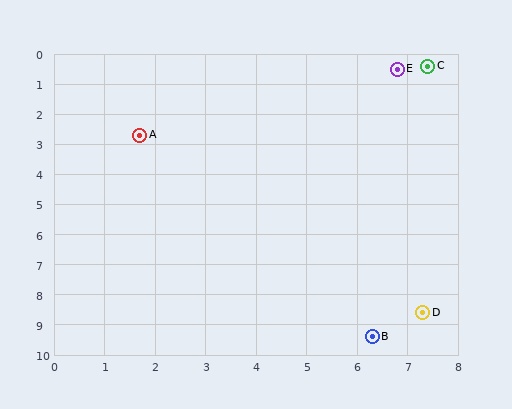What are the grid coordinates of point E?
Point E is at approximately (6.8, 0.5).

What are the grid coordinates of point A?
Point A is at approximately (1.7, 2.7).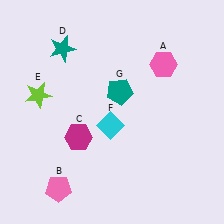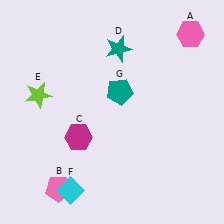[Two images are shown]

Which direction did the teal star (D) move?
The teal star (D) moved right.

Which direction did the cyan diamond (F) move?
The cyan diamond (F) moved down.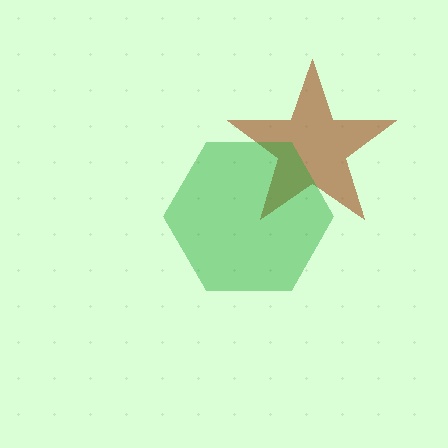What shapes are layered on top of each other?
The layered shapes are: a brown star, a green hexagon.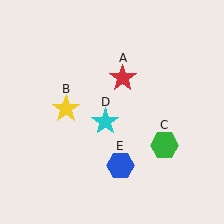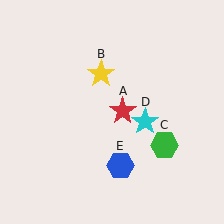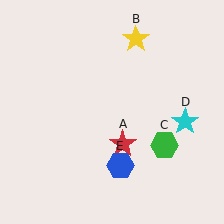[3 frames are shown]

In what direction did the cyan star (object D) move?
The cyan star (object D) moved right.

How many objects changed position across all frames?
3 objects changed position: red star (object A), yellow star (object B), cyan star (object D).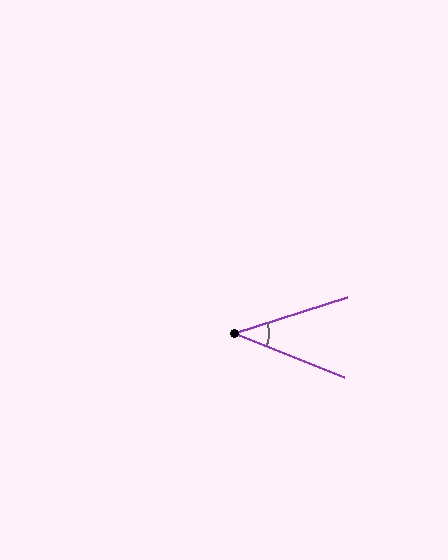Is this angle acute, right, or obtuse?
It is acute.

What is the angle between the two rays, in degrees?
Approximately 40 degrees.